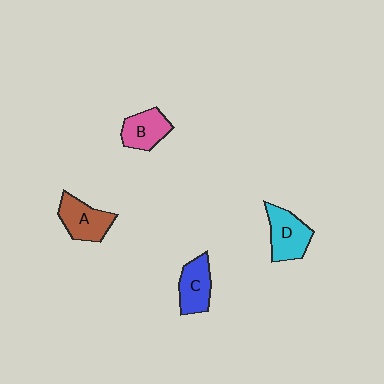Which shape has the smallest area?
Shape B (pink).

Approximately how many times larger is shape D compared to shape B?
Approximately 1.2 times.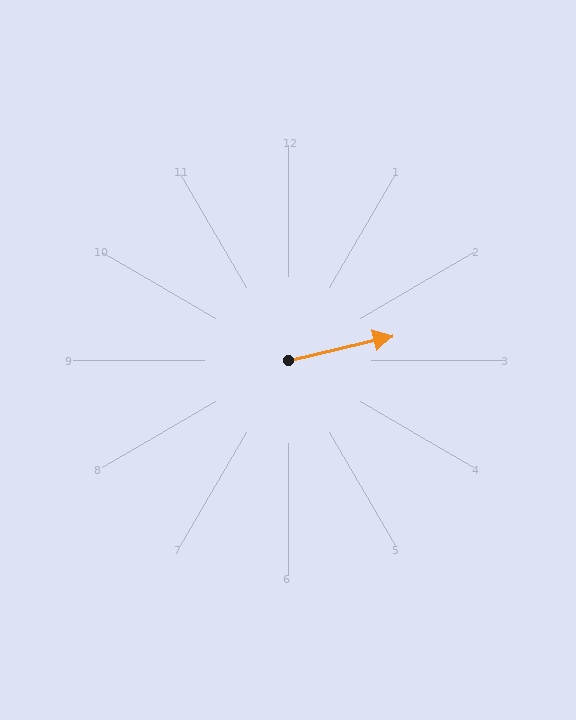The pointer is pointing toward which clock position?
Roughly 3 o'clock.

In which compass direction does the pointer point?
East.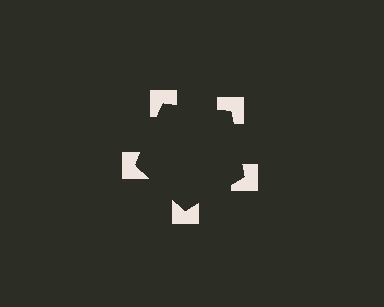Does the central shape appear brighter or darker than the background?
It typically appears slightly darker than the background, even though no actual brightness change is drawn.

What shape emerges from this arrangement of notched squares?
An illusory pentagon — its edges are inferred from the aligned wedge cuts in the notched squares, not physically drawn.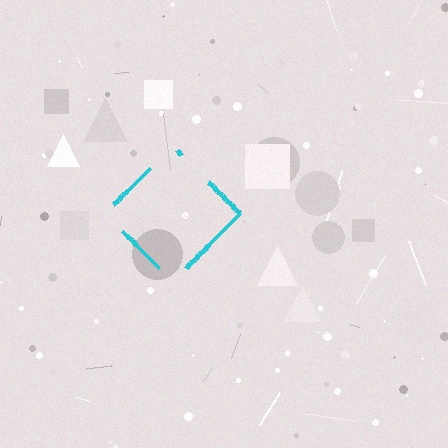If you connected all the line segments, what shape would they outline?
They would outline a diamond.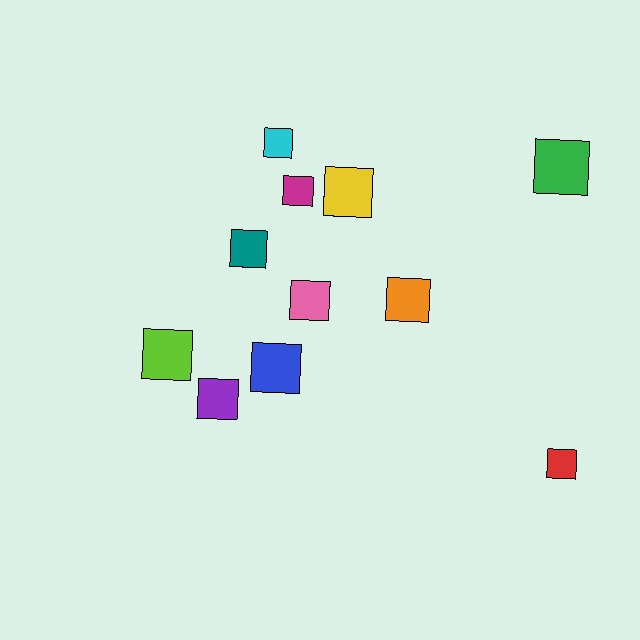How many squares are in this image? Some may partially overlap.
There are 11 squares.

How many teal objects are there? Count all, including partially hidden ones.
There is 1 teal object.